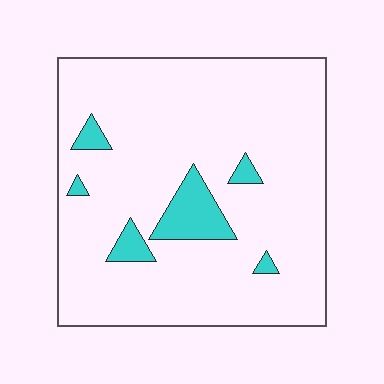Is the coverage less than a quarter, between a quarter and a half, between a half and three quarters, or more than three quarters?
Less than a quarter.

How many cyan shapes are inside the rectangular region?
6.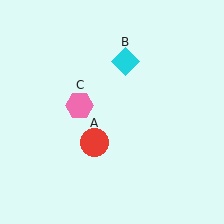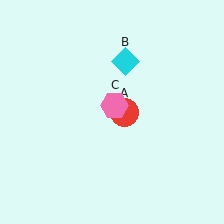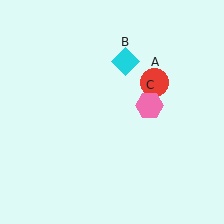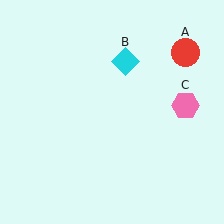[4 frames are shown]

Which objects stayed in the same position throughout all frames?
Cyan diamond (object B) remained stationary.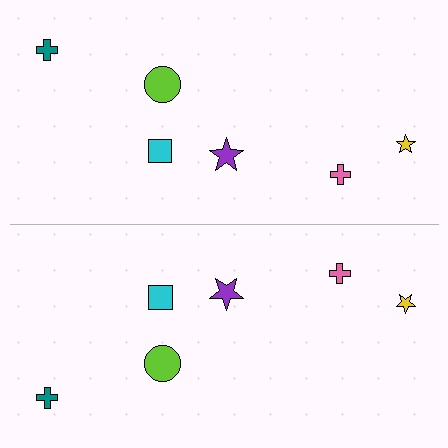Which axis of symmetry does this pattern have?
The pattern has a horizontal axis of symmetry running through the center of the image.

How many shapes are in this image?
There are 12 shapes in this image.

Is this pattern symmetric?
Yes, this pattern has bilateral (reflection) symmetry.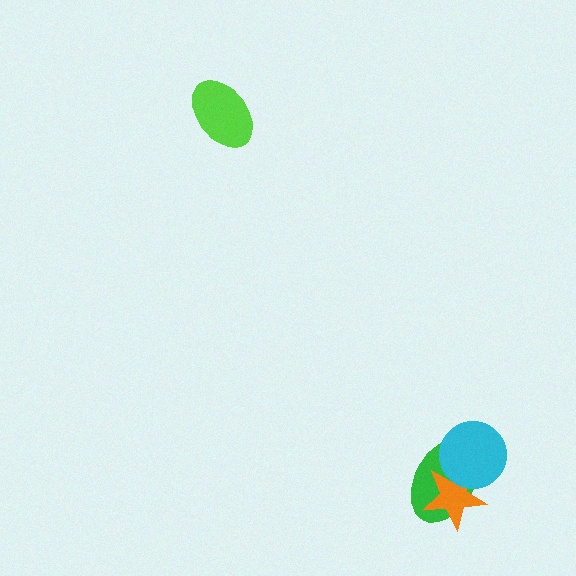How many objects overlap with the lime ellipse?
0 objects overlap with the lime ellipse.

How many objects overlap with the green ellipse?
2 objects overlap with the green ellipse.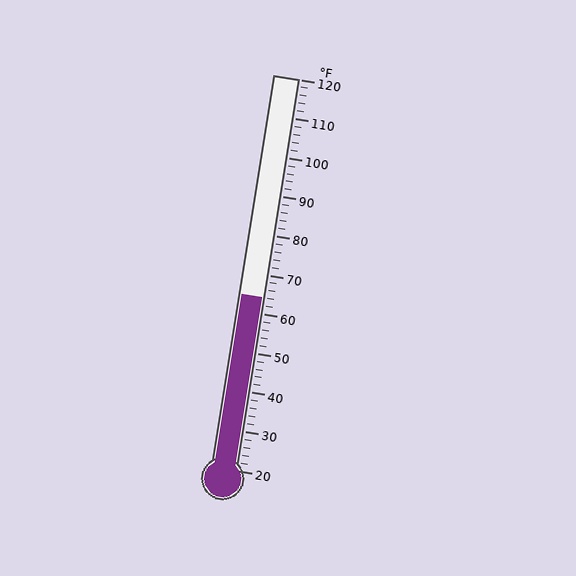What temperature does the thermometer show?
The thermometer shows approximately 64°F.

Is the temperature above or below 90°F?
The temperature is below 90°F.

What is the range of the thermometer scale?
The thermometer scale ranges from 20°F to 120°F.